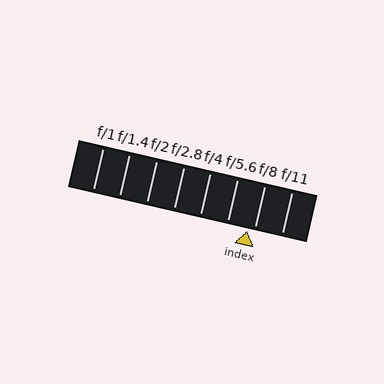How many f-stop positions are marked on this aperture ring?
There are 8 f-stop positions marked.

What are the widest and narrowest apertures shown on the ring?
The widest aperture shown is f/1 and the narrowest is f/11.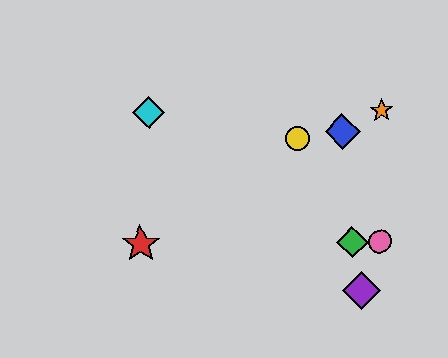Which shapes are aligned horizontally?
The red star, the green diamond, the pink circle are aligned horizontally.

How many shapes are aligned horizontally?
3 shapes (the red star, the green diamond, the pink circle) are aligned horizontally.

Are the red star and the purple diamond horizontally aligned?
No, the red star is at y≈244 and the purple diamond is at y≈290.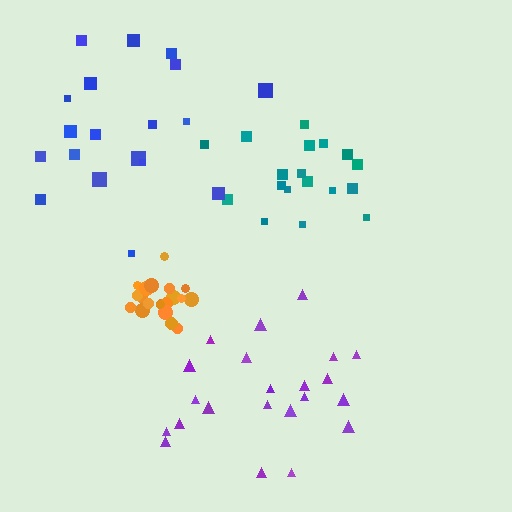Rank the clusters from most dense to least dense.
orange, teal, blue, purple.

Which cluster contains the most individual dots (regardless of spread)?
Purple (22).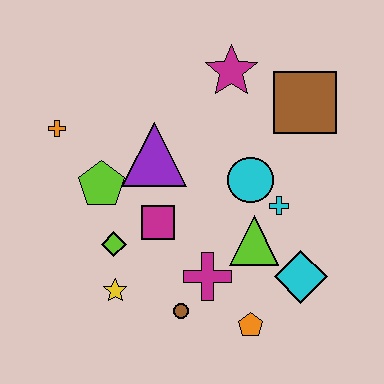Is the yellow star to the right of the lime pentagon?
Yes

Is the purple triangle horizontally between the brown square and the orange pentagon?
No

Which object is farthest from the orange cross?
The cyan diamond is farthest from the orange cross.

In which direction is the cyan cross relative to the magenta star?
The cyan cross is below the magenta star.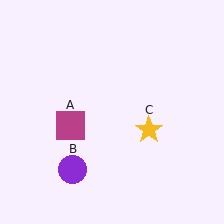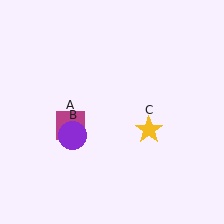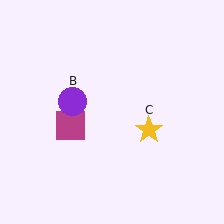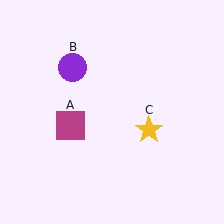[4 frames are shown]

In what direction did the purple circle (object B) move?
The purple circle (object B) moved up.